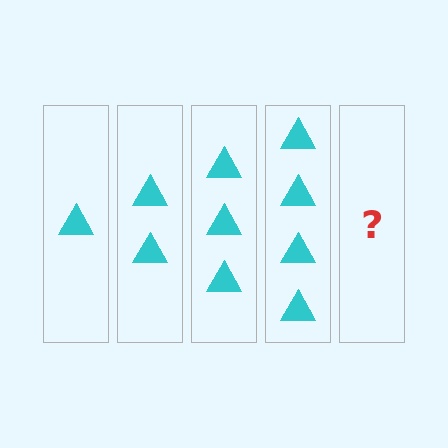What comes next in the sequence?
The next element should be 5 triangles.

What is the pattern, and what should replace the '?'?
The pattern is that each step adds one more triangle. The '?' should be 5 triangles.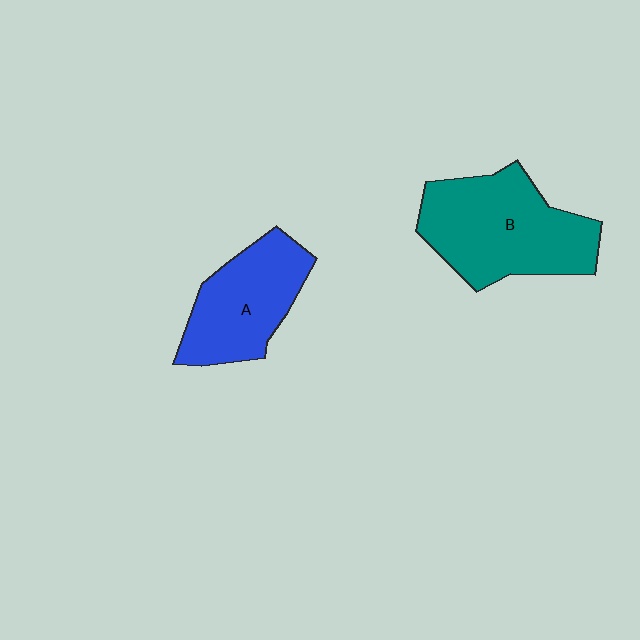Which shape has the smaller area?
Shape A (blue).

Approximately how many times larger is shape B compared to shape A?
Approximately 1.4 times.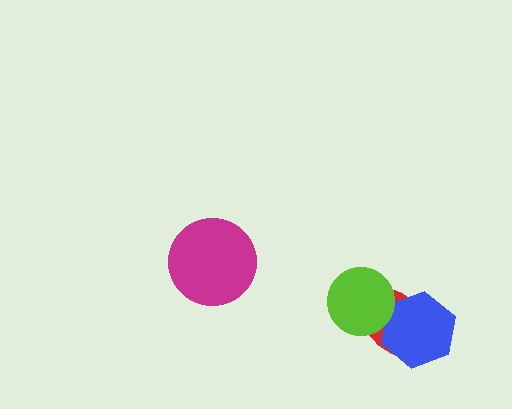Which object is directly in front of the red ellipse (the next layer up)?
The blue hexagon is directly in front of the red ellipse.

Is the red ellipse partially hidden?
Yes, it is partially covered by another shape.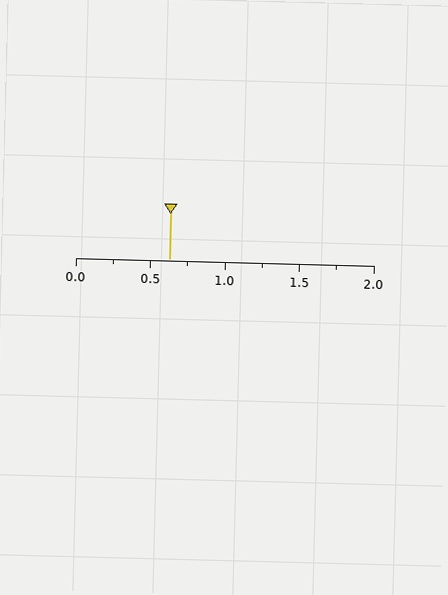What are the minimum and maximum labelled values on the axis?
The axis runs from 0.0 to 2.0.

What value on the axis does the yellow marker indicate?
The marker indicates approximately 0.62.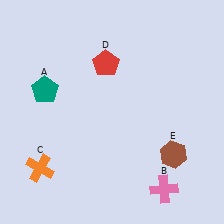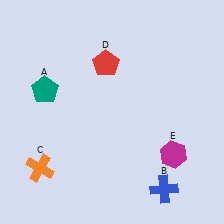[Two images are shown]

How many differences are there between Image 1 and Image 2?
There are 2 differences between the two images.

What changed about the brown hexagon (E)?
In Image 1, E is brown. In Image 2, it changed to magenta.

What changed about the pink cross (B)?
In Image 1, B is pink. In Image 2, it changed to blue.